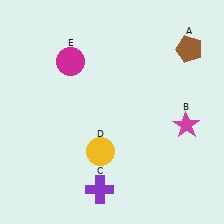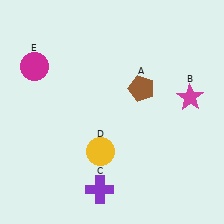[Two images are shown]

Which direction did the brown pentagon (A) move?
The brown pentagon (A) moved left.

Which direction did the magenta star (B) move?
The magenta star (B) moved up.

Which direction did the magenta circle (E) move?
The magenta circle (E) moved left.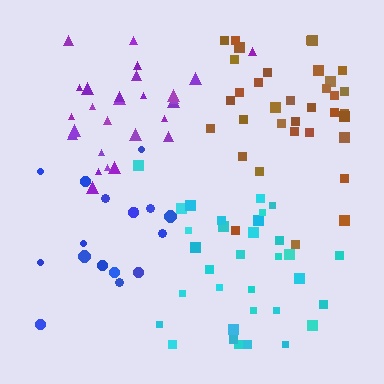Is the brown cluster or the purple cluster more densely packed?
Brown.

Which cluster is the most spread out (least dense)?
Purple.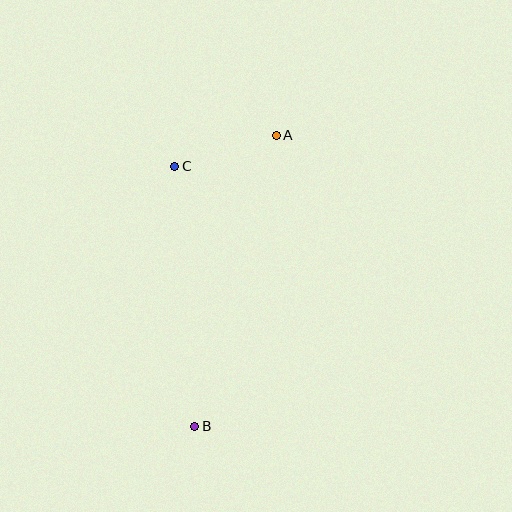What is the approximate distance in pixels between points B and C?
The distance between B and C is approximately 261 pixels.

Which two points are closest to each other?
Points A and C are closest to each other.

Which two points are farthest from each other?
Points A and B are farthest from each other.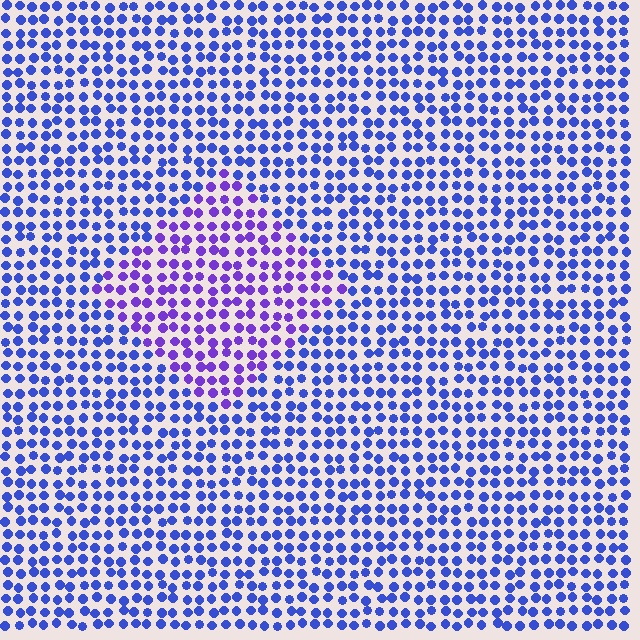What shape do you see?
I see a diamond.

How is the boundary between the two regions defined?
The boundary is defined purely by a slight shift in hue (about 34 degrees). Spacing, size, and orientation are identical on both sides.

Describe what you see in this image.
The image is filled with small blue elements in a uniform arrangement. A diamond-shaped region is visible where the elements are tinted to a slightly different hue, forming a subtle color boundary.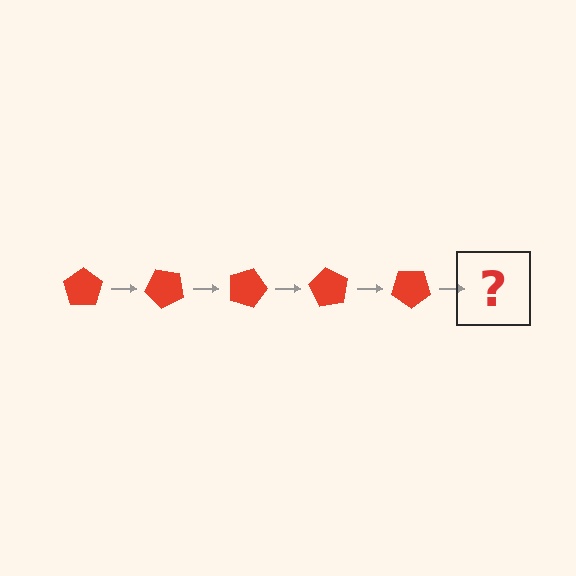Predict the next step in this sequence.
The next step is a red pentagon rotated 225 degrees.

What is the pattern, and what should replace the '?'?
The pattern is that the pentagon rotates 45 degrees each step. The '?' should be a red pentagon rotated 225 degrees.